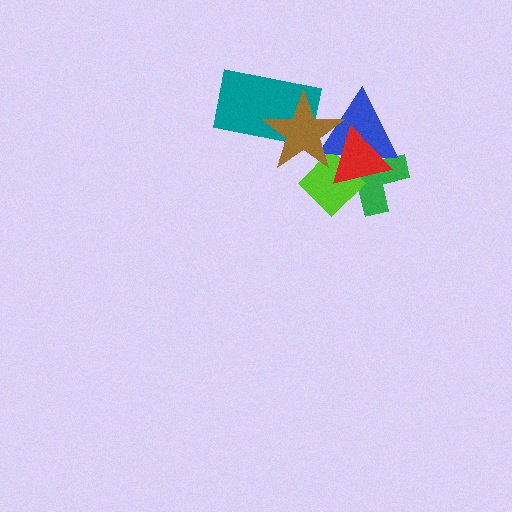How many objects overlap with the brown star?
4 objects overlap with the brown star.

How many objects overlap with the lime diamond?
4 objects overlap with the lime diamond.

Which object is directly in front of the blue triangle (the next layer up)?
The red triangle is directly in front of the blue triangle.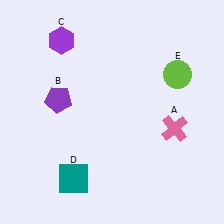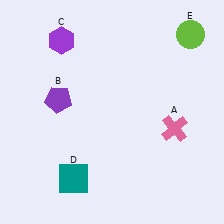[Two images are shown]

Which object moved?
The lime circle (E) moved up.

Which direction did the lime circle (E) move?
The lime circle (E) moved up.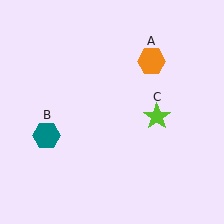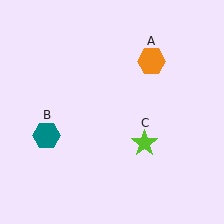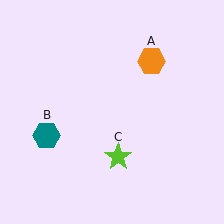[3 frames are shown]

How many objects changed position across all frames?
1 object changed position: lime star (object C).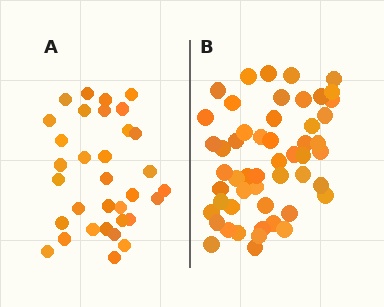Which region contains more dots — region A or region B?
Region B (the right region) has more dots.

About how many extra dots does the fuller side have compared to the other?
Region B has approximately 20 more dots than region A.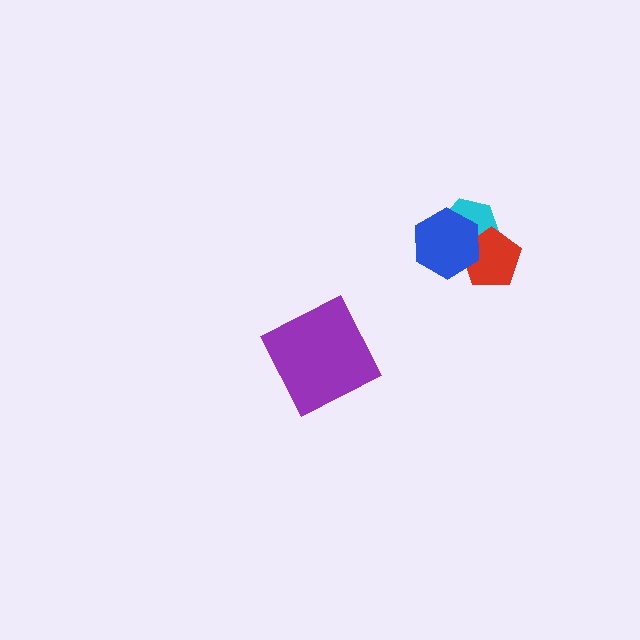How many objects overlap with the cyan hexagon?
2 objects overlap with the cyan hexagon.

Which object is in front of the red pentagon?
The blue hexagon is in front of the red pentagon.